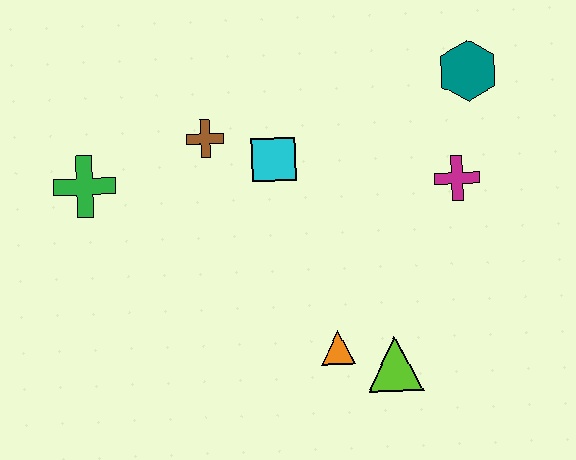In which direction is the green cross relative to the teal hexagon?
The green cross is to the left of the teal hexagon.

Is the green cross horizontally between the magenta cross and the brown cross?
No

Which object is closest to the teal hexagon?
The magenta cross is closest to the teal hexagon.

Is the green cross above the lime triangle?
Yes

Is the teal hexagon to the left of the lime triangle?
No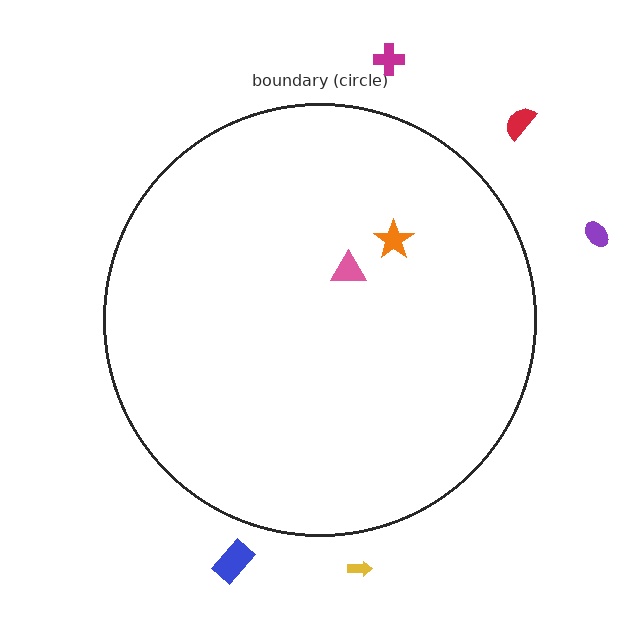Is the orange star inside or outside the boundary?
Inside.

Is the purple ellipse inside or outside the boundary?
Outside.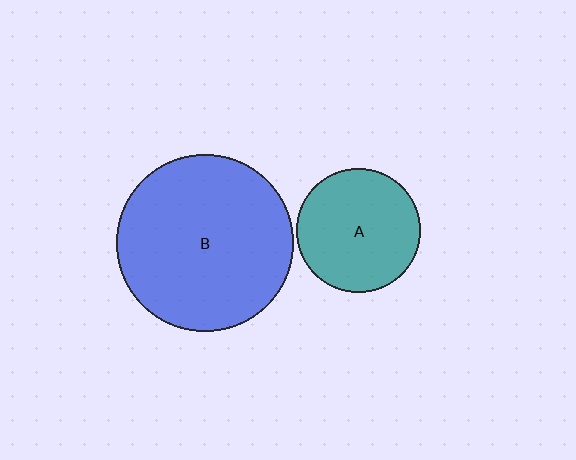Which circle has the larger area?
Circle B (blue).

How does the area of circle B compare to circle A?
Approximately 2.0 times.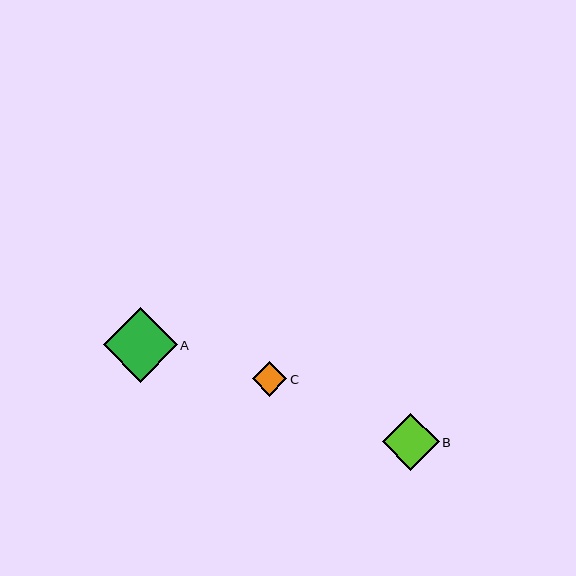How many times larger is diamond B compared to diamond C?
Diamond B is approximately 1.7 times the size of diamond C.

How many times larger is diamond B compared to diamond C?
Diamond B is approximately 1.7 times the size of diamond C.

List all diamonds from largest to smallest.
From largest to smallest: A, B, C.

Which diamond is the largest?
Diamond A is the largest with a size of approximately 74 pixels.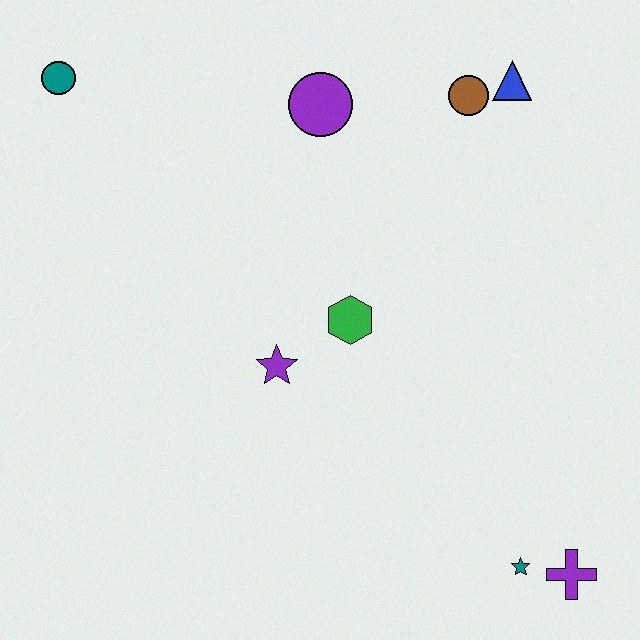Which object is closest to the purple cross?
The teal star is closest to the purple cross.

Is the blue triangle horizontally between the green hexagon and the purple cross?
Yes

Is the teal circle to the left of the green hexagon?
Yes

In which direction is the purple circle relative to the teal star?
The purple circle is above the teal star.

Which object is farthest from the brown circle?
The purple cross is farthest from the brown circle.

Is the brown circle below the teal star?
No